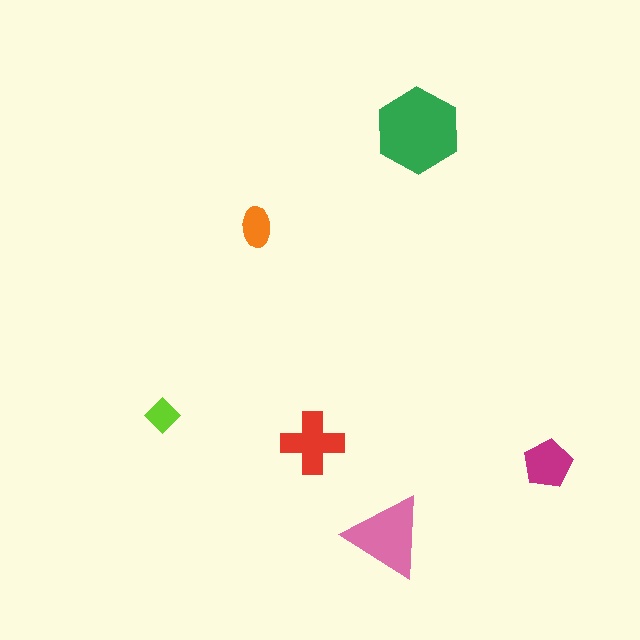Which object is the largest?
The green hexagon.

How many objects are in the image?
There are 6 objects in the image.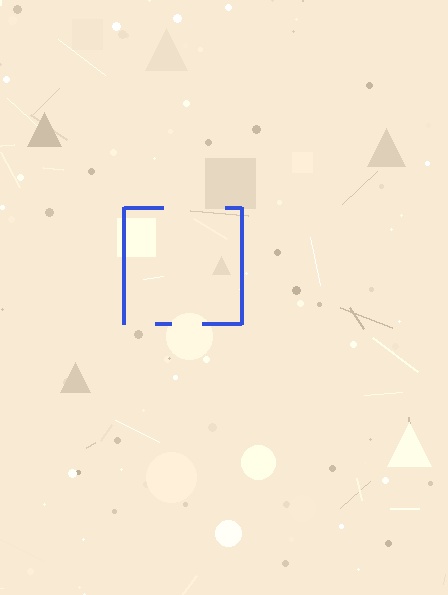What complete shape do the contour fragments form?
The contour fragments form a square.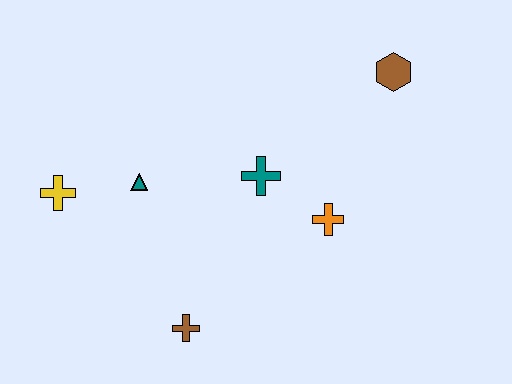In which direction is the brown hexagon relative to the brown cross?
The brown hexagon is above the brown cross.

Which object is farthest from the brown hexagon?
The yellow cross is farthest from the brown hexagon.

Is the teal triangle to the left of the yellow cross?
No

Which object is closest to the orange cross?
The teal cross is closest to the orange cross.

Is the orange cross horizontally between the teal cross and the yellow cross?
No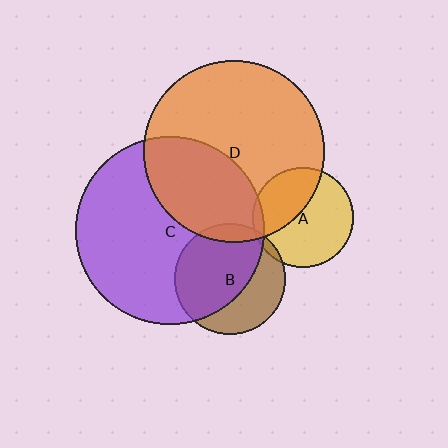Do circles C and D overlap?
Yes.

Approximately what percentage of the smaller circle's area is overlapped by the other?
Approximately 35%.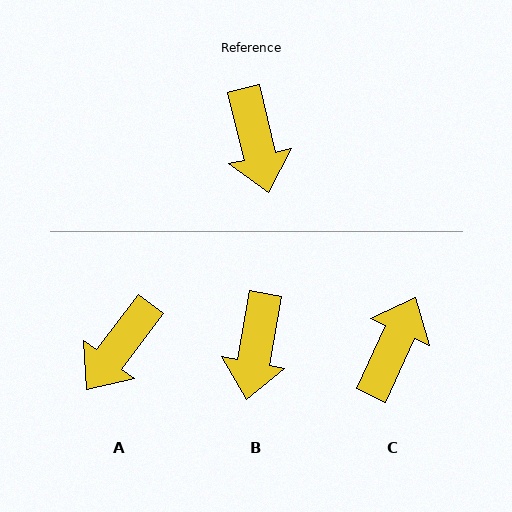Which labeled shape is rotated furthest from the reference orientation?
C, about 141 degrees away.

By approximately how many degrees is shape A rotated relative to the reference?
Approximately 51 degrees clockwise.